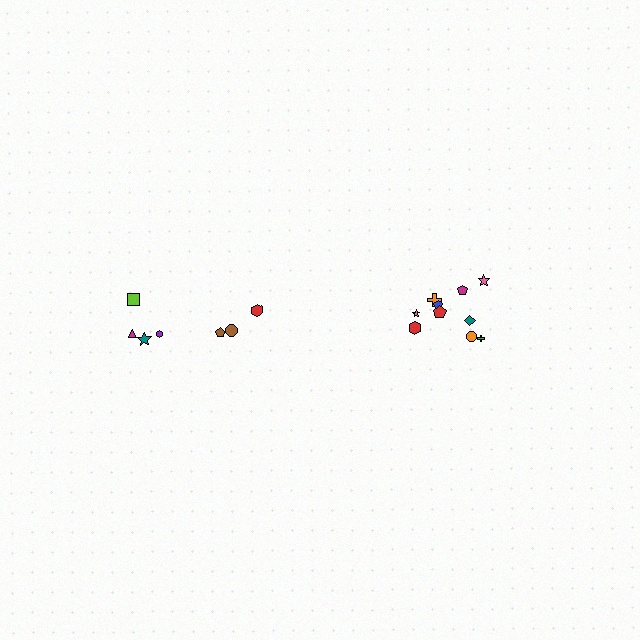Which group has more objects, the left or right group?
The right group.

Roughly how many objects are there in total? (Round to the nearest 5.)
Roughly 15 objects in total.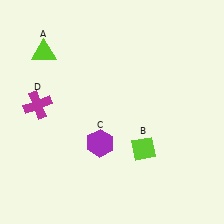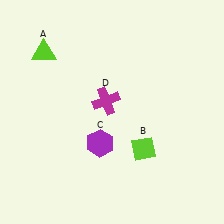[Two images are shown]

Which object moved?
The magenta cross (D) moved right.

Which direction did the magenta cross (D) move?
The magenta cross (D) moved right.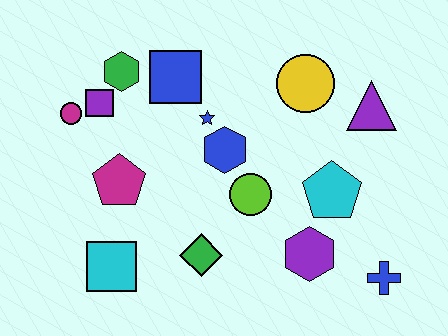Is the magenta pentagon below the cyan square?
No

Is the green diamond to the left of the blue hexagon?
Yes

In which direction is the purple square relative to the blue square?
The purple square is to the left of the blue square.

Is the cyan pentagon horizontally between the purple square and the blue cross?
Yes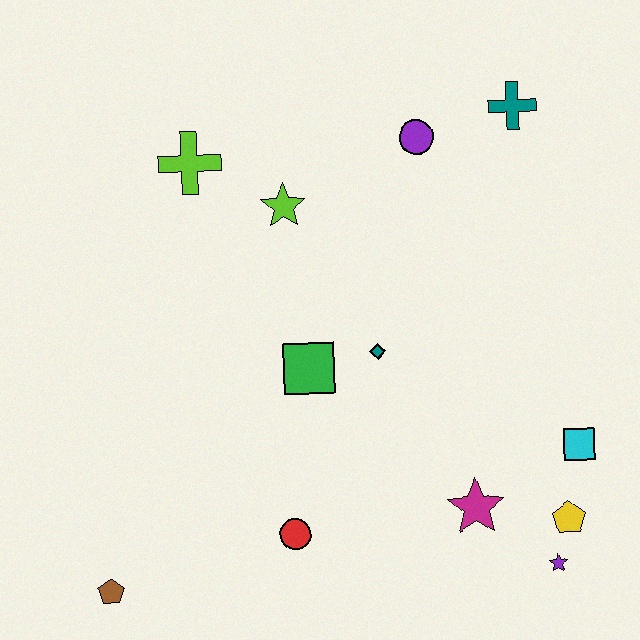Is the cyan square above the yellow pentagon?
Yes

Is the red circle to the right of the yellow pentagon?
No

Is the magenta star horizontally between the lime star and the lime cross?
No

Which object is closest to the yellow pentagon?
The purple star is closest to the yellow pentagon.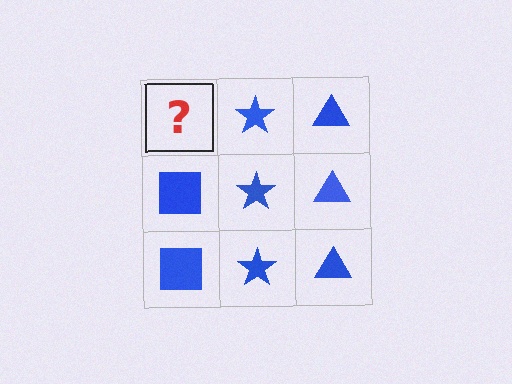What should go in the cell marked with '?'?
The missing cell should contain a blue square.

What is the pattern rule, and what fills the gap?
The rule is that each column has a consistent shape. The gap should be filled with a blue square.